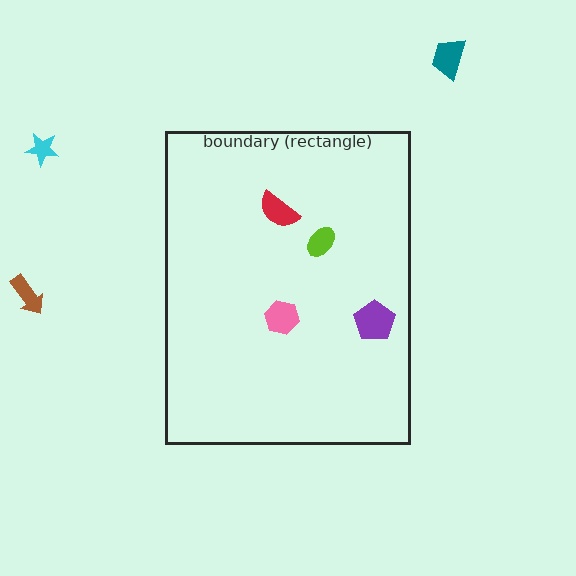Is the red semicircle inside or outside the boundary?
Inside.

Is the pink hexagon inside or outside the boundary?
Inside.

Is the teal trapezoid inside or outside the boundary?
Outside.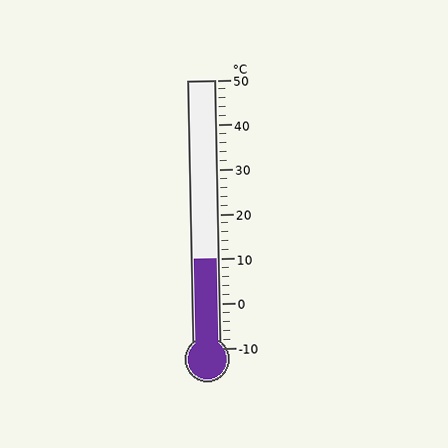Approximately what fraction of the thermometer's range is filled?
The thermometer is filled to approximately 35% of its range.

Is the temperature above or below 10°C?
The temperature is at 10°C.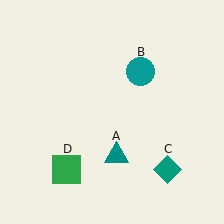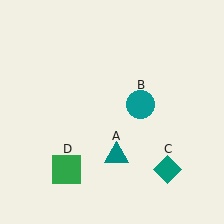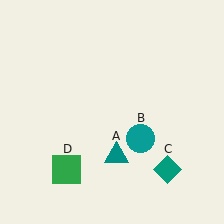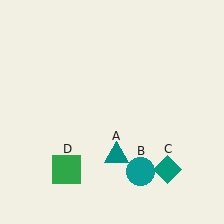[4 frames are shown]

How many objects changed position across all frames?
1 object changed position: teal circle (object B).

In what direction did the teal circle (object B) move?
The teal circle (object B) moved down.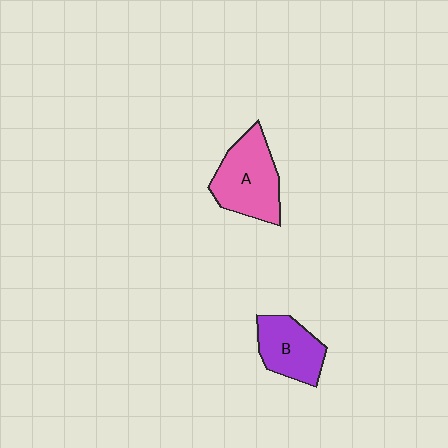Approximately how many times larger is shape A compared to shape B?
Approximately 1.3 times.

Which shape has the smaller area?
Shape B (purple).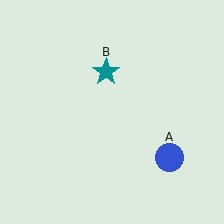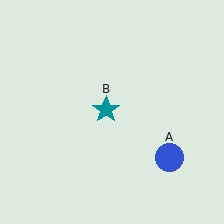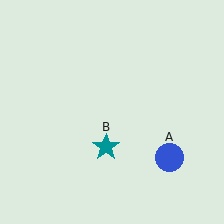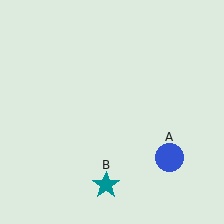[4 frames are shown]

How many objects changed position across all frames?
1 object changed position: teal star (object B).